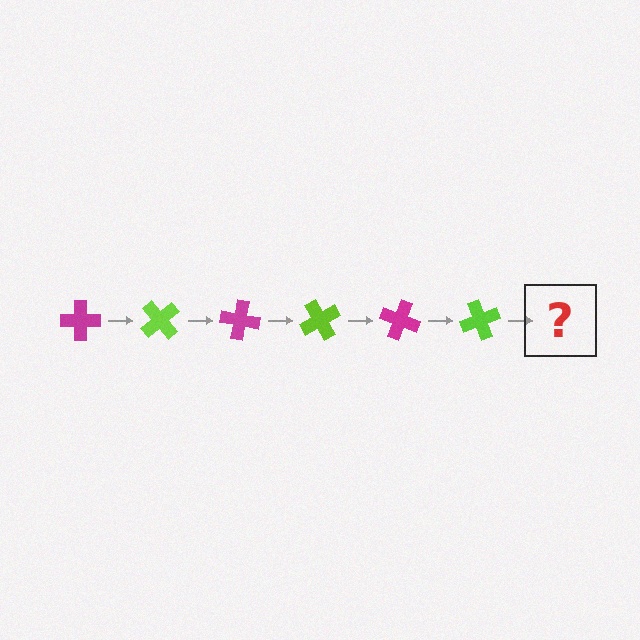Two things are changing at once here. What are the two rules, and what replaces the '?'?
The two rules are that it rotates 50 degrees each step and the color cycles through magenta and lime. The '?' should be a magenta cross, rotated 300 degrees from the start.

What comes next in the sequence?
The next element should be a magenta cross, rotated 300 degrees from the start.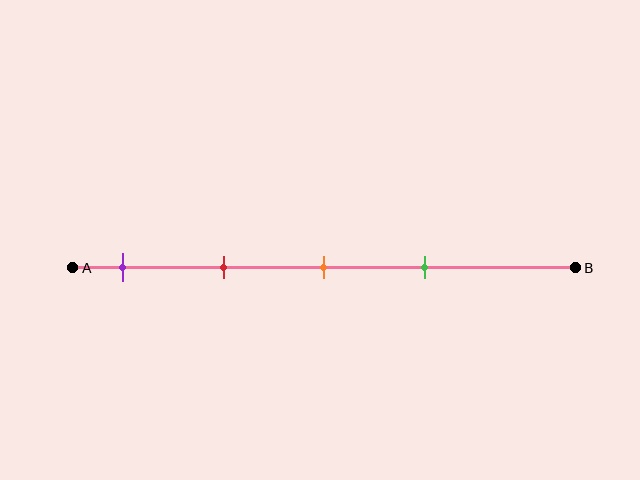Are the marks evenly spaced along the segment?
Yes, the marks are approximately evenly spaced.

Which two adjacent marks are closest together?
The orange and green marks are the closest adjacent pair.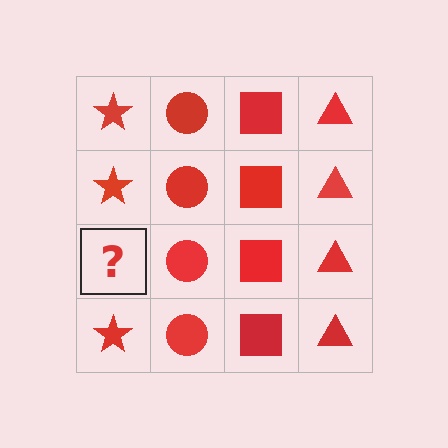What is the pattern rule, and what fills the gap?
The rule is that each column has a consistent shape. The gap should be filled with a red star.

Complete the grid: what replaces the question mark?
The question mark should be replaced with a red star.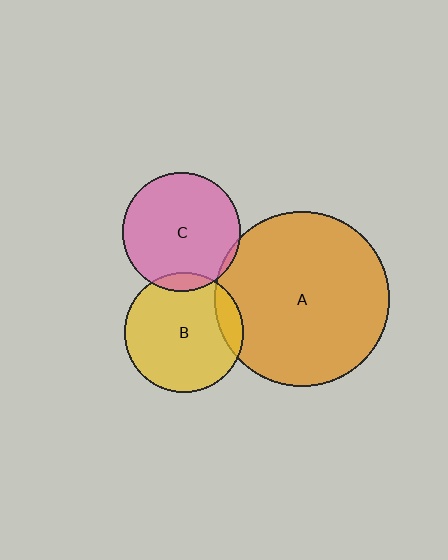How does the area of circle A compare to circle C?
Approximately 2.2 times.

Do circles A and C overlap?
Yes.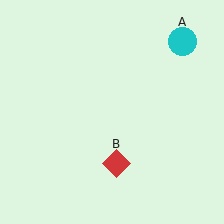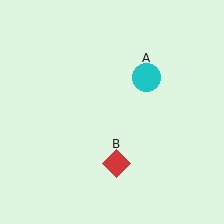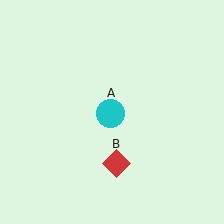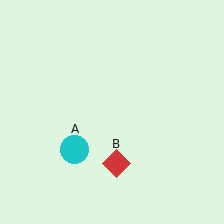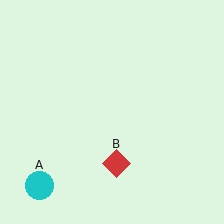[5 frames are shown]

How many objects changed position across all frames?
1 object changed position: cyan circle (object A).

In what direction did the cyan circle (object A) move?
The cyan circle (object A) moved down and to the left.